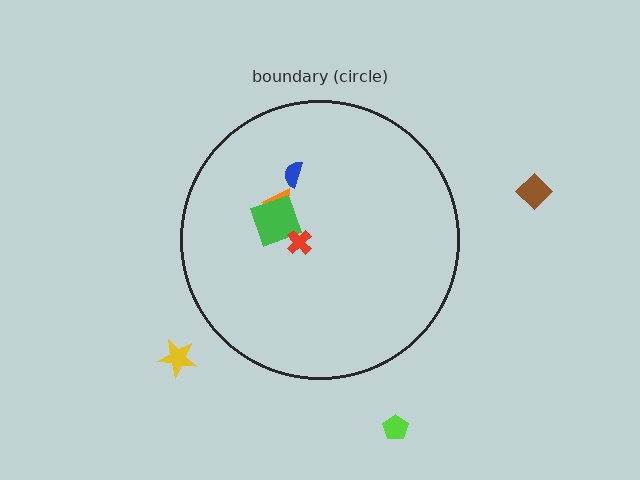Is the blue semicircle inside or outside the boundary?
Inside.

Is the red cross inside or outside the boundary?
Inside.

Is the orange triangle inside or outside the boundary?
Inside.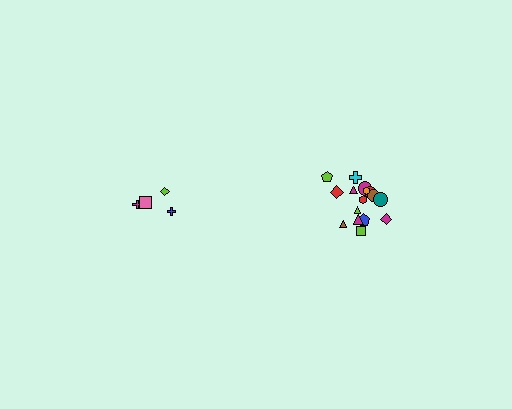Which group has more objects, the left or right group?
The right group.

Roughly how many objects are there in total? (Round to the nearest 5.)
Roughly 20 objects in total.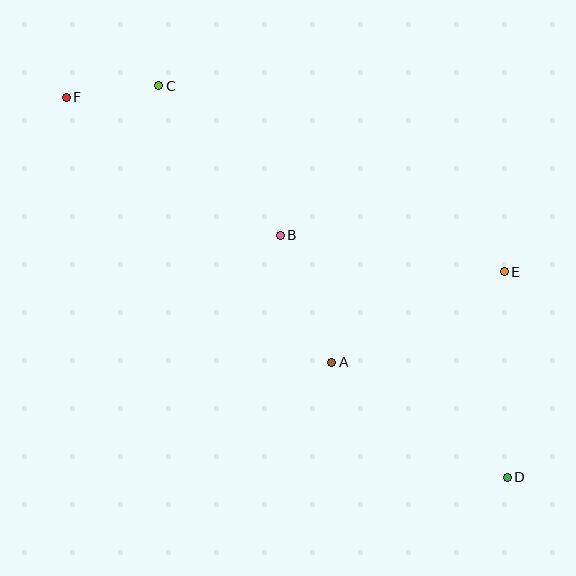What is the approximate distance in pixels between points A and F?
The distance between A and F is approximately 375 pixels.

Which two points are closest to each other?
Points C and F are closest to each other.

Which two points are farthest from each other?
Points D and F are farthest from each other.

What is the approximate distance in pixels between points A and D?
The distance between A and D is approximately 210 pixels.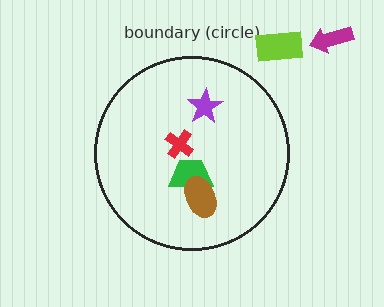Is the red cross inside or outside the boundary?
Inside.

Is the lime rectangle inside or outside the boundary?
Outside.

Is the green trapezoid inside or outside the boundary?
Inside.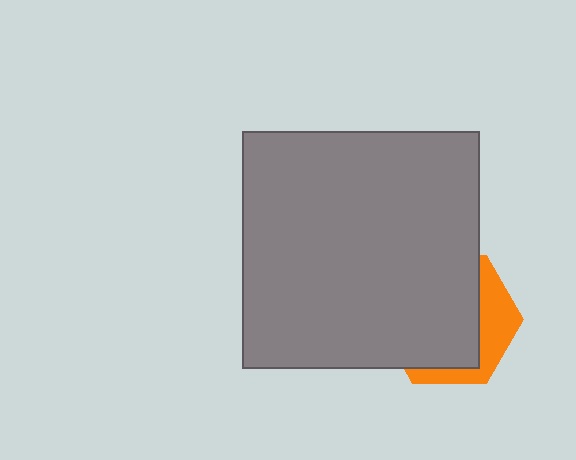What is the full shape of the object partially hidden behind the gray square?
The partially hidden object is an orange hexagon.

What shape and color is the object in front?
The object in front is a gray square.